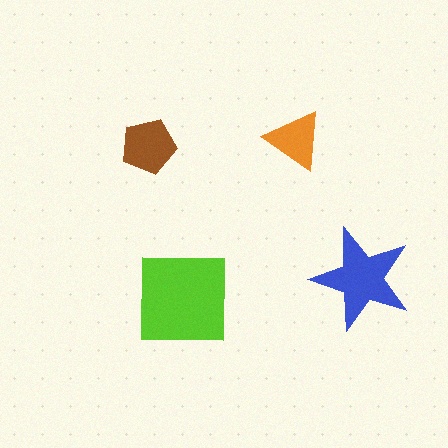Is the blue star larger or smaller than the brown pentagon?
Larger.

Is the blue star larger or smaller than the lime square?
Smaller.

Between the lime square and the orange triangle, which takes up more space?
The lime square.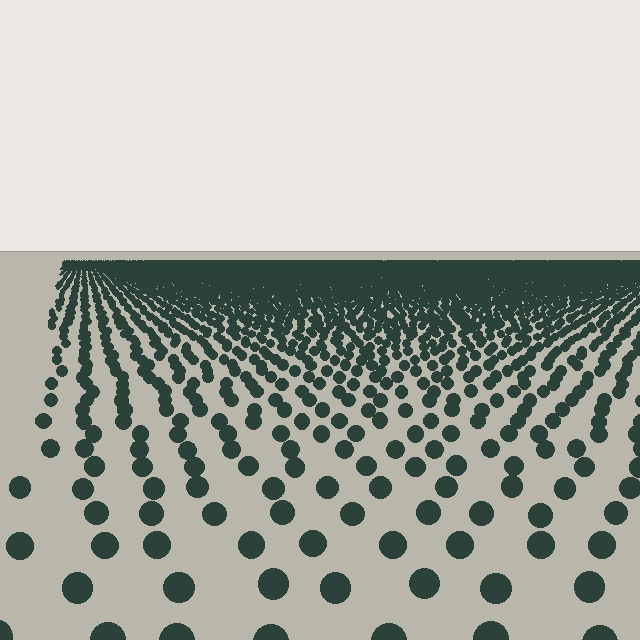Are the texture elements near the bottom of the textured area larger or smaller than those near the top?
Larger. Near the bottom, elements are closer to the viewer and appear at a bigger on-screen size.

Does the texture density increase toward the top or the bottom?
Density increases toward the top.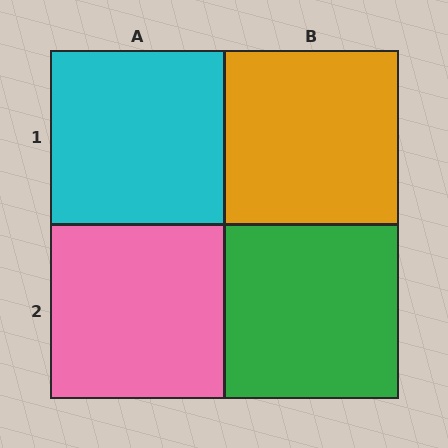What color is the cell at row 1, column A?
Cyan.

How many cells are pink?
1 cell is pink.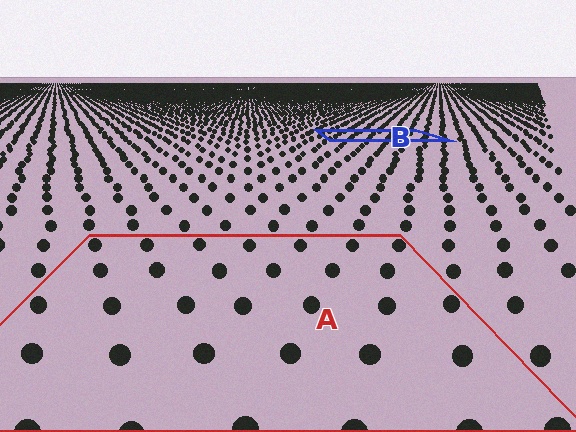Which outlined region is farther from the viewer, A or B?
Region B is farther from the viewer — the texture elements inside it appear smaller and more densely packed.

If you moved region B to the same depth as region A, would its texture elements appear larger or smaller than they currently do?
They would appear larger. At a closer depth, the same texture elements are projected at a bigger on-screen size.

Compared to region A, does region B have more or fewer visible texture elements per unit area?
Region B has more texture elements per unit area — they are packed more densely because it is farther away.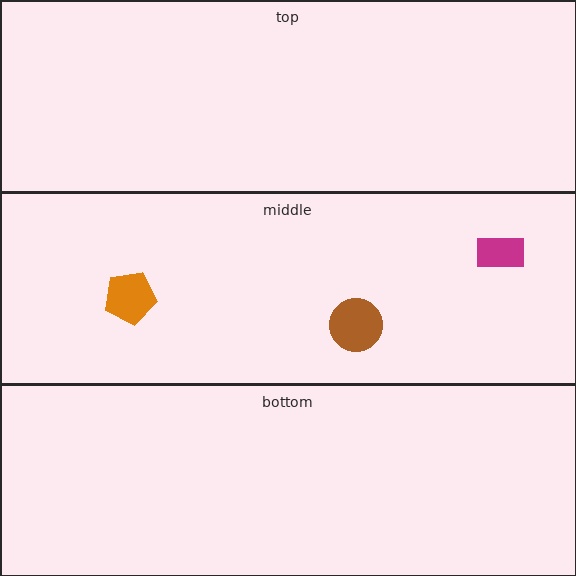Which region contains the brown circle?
The middle region.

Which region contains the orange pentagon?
The middle region.